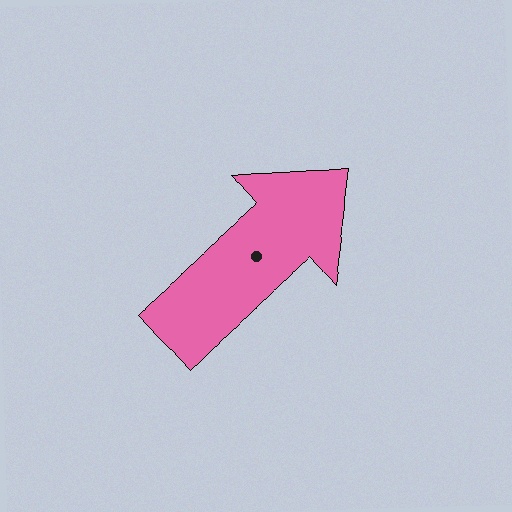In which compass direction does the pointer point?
Northeast.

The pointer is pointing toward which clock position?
Roughly 2 o'clock.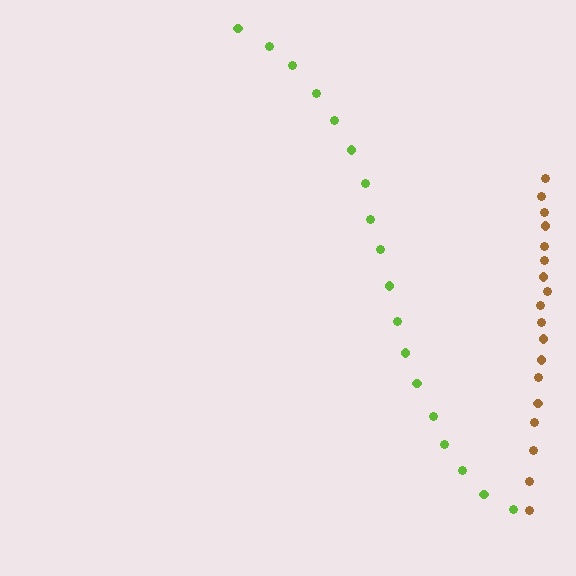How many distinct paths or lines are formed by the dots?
There are 2 distinct paths.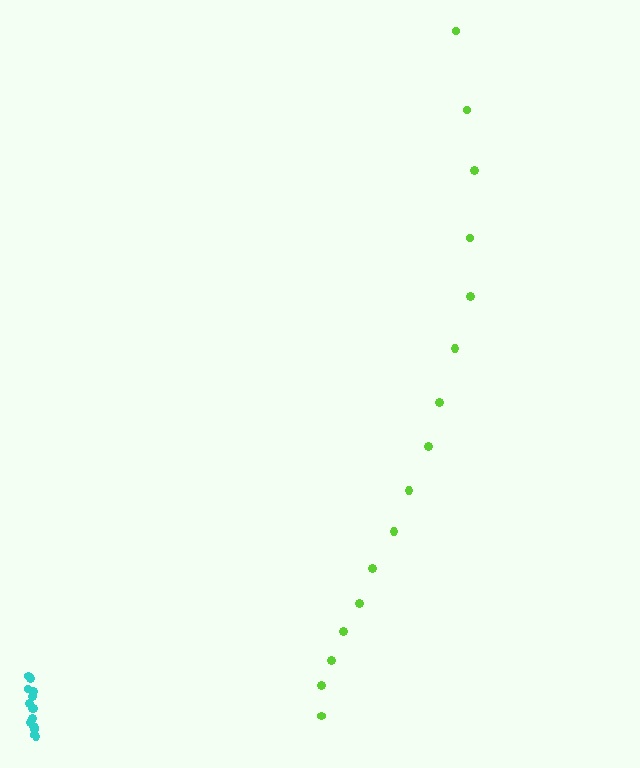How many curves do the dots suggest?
There are 2 distinct paths.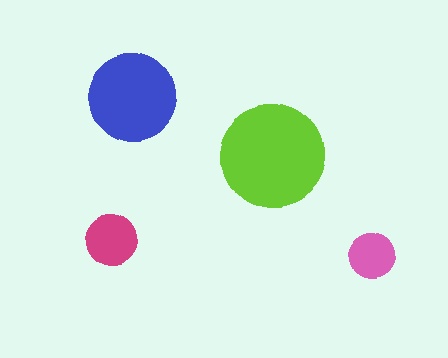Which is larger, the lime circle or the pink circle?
The lime one.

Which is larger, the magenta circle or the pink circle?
The magenta one.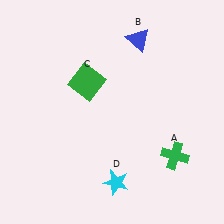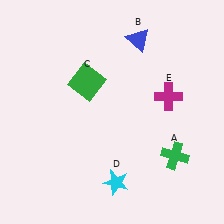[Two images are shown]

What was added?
A magenta cross (E) was added in Image 2.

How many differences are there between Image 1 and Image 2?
There is 1 difference between the two images.